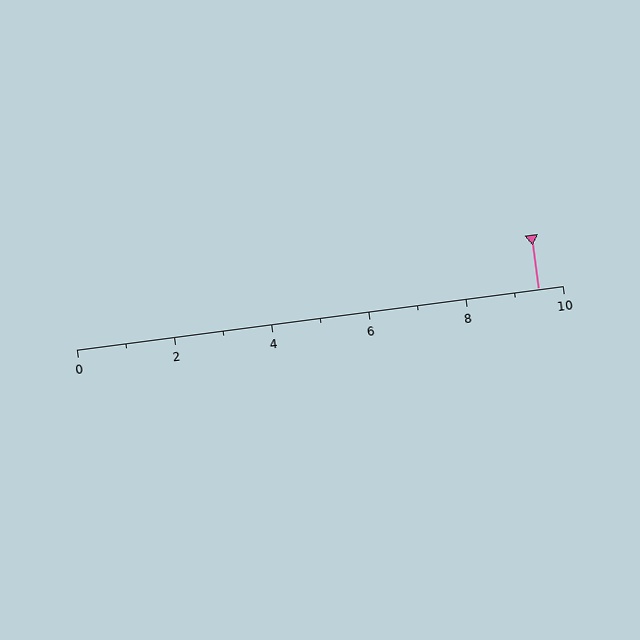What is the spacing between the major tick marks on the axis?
The major ticks are spaced 2 apart.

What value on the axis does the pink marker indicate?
The marker indicates approximately 9.5.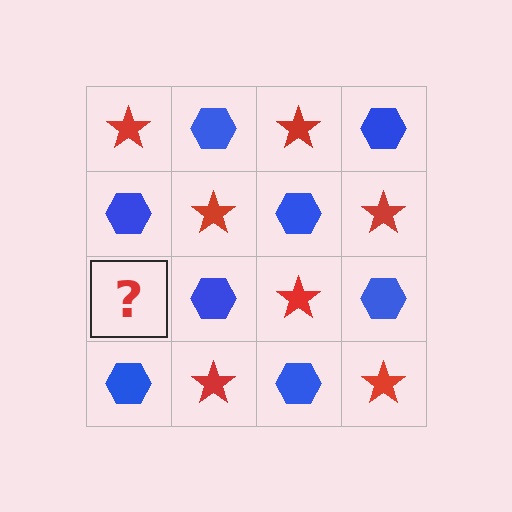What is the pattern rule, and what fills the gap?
The rule is that it alternates red star and blue hexagon in a checkerboard pattern. The gap should be filled with a red star.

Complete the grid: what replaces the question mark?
The question mark should be replaced with a red star.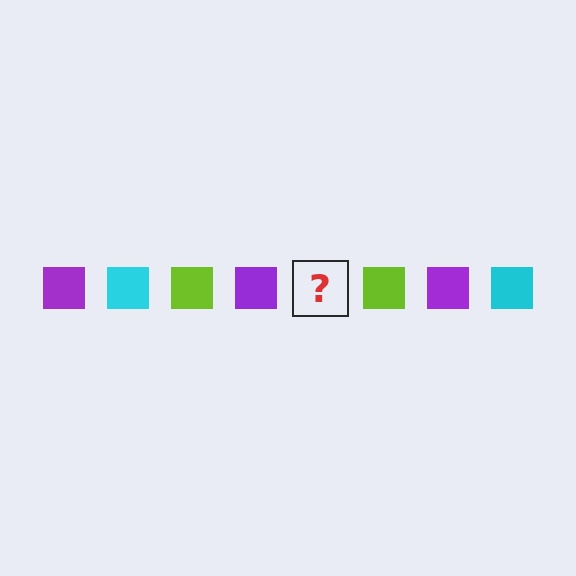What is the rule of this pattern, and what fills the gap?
The rule is that the pattern cycles through purple, cyan, lime squares. The gap should be filled with a cyan square.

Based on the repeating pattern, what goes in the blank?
The blank should be a cyan square.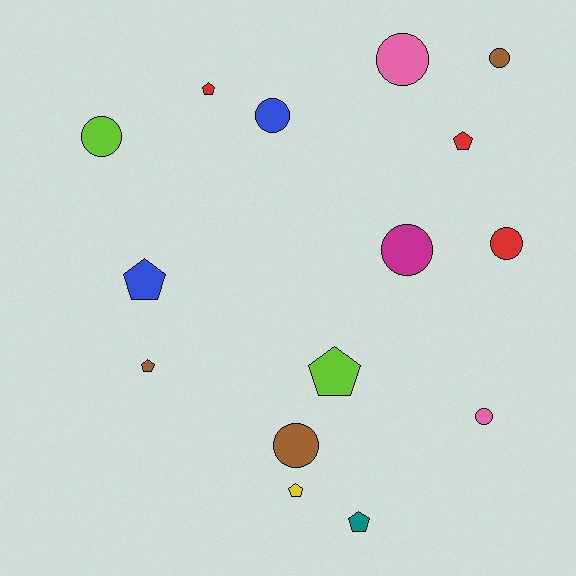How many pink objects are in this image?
There are 2 pink objects.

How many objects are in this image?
There are 15 objects.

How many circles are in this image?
There are 8 circles.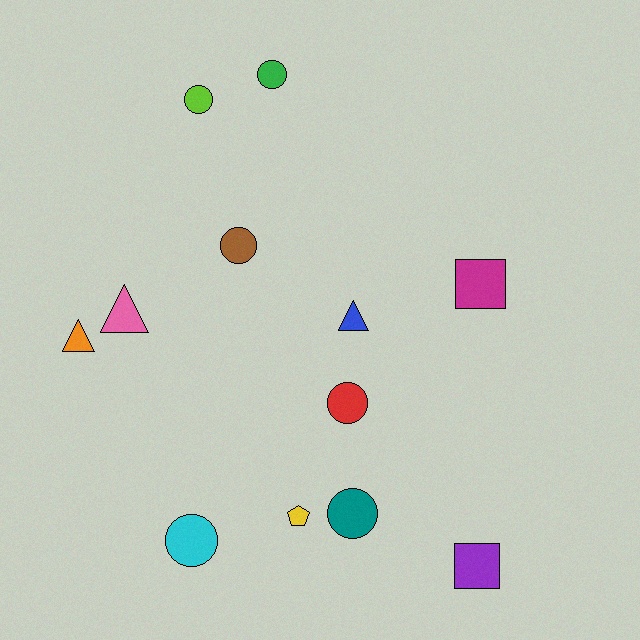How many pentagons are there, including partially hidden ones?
There is 1 pentagon.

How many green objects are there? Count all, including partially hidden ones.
There is 1 green object.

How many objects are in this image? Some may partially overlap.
There are 12 objects.